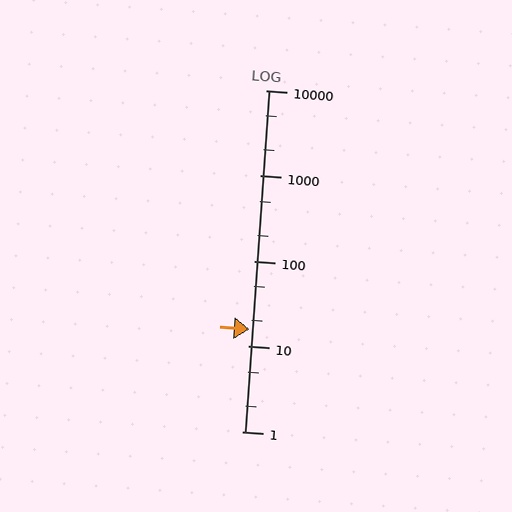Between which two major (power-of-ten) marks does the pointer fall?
The pointer is between 10 and 100.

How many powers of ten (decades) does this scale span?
The scale spans 4 decades, from 1 to 10000.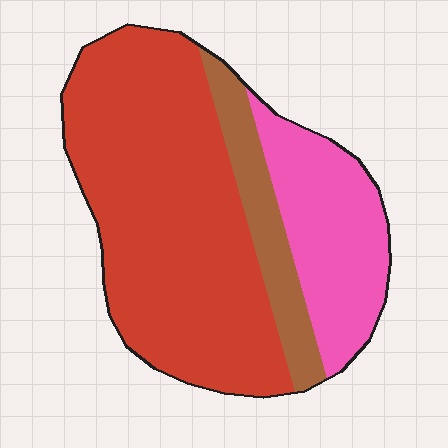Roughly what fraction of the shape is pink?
Pink takes up about one quarter (1/4) of the shape.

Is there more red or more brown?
Red.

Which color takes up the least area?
Brown, at roughly 15%.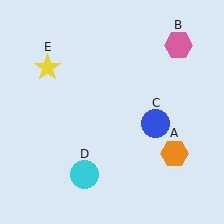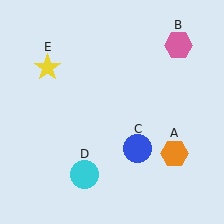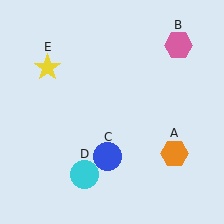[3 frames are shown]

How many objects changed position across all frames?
1 object changed position: blue circle (object C).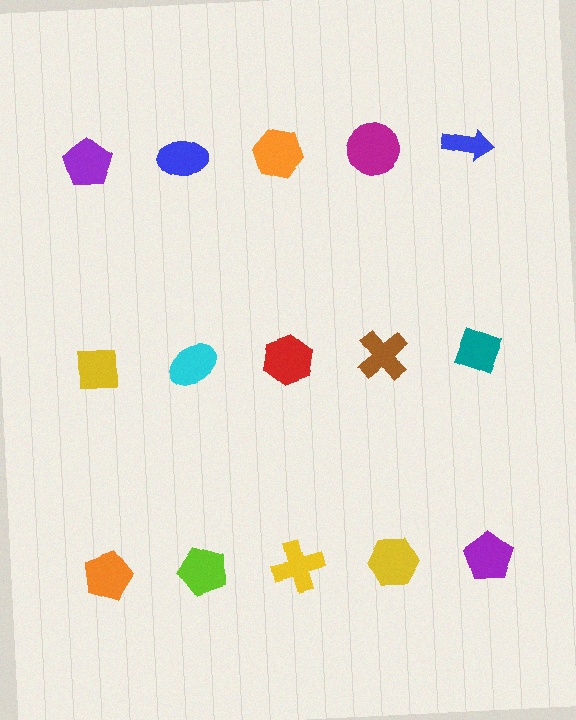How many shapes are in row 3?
5 shapes.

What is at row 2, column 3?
A red hexagon.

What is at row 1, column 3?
An orange hexagon.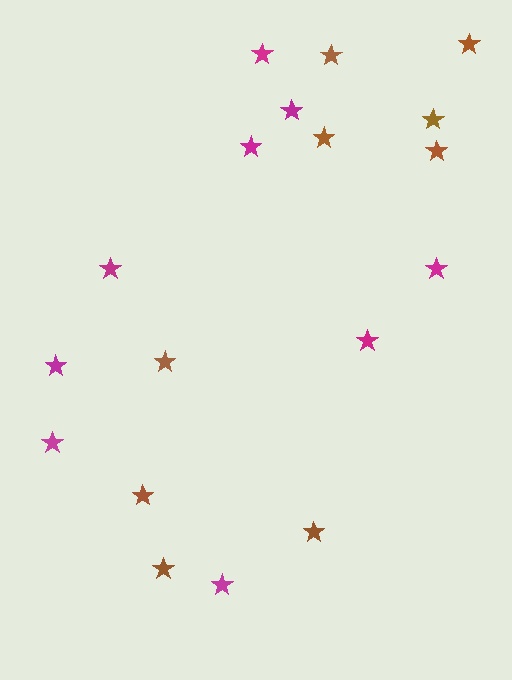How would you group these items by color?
There are 2 groups: one group of brown stars (9) and one group of magenta stars (9).